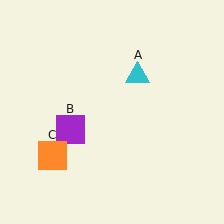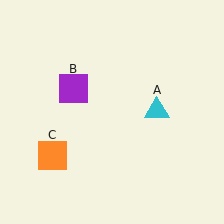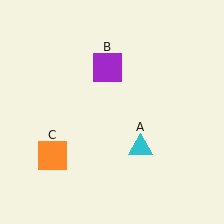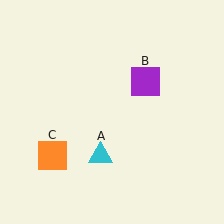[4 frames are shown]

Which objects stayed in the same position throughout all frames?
Orange square (object C) remained stationary.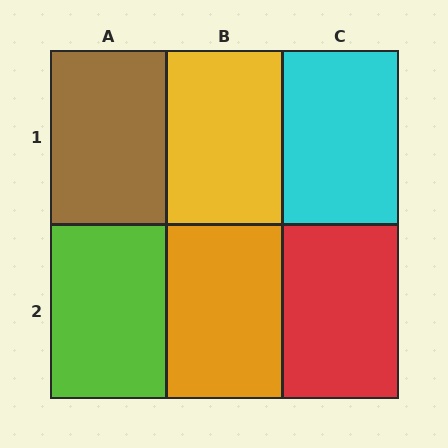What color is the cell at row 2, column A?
Lime.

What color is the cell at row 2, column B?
Orange.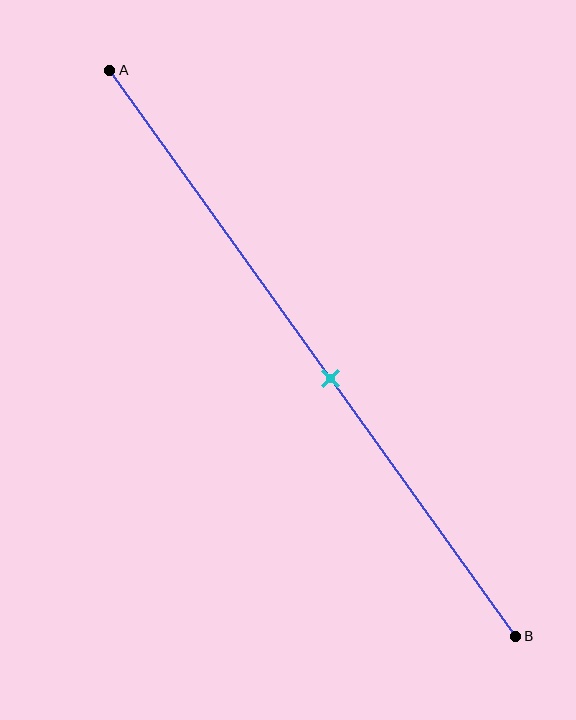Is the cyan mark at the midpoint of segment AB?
No, the mark is at about 55% from A, not at the 50% midpoint.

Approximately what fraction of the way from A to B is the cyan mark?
The cyan mark is approximately 55% of the way from A to B.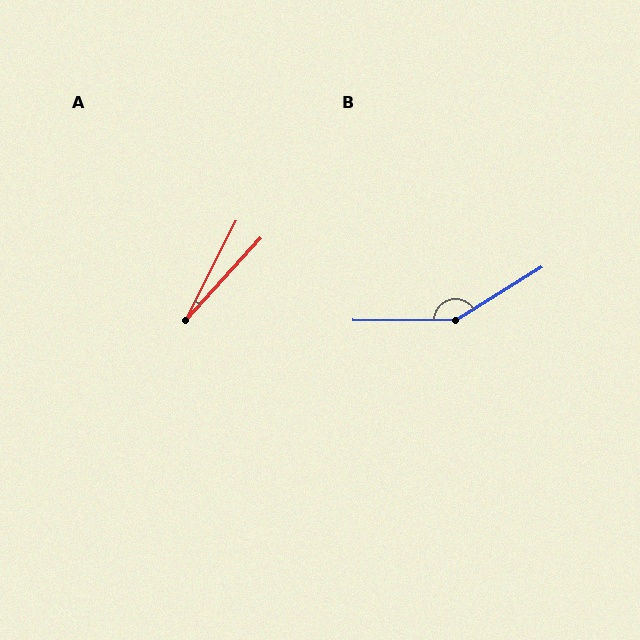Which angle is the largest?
B, at approximately 148 degrees.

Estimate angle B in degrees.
Approximately 148 degrees.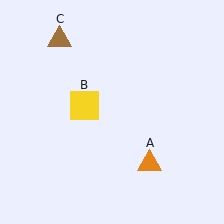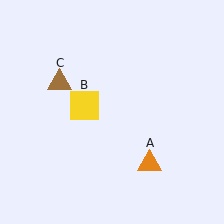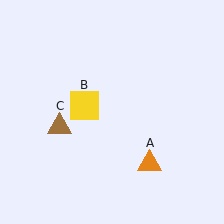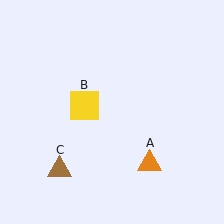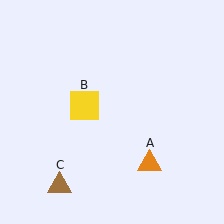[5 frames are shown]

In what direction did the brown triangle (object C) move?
The brown triangle (object C) moved down.